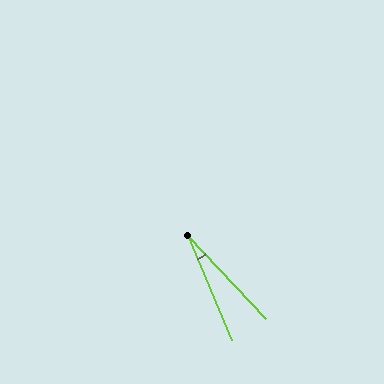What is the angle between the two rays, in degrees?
Approximately 21 degrees.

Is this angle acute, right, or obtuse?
It is acute.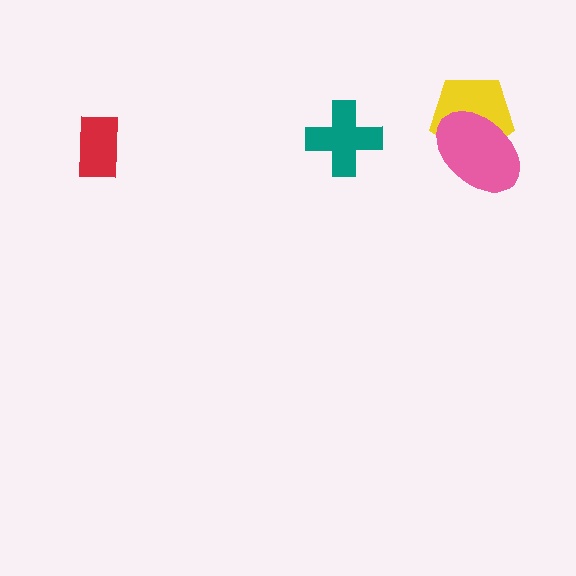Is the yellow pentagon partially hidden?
Yes, it is partially covered by another shape.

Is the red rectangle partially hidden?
No, no other shape covers it.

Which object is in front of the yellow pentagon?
The pink ellipse is in front of the yellow pentagon.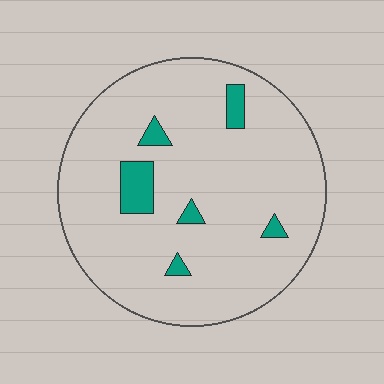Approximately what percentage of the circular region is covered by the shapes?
Approximately 10%.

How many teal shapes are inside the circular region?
6.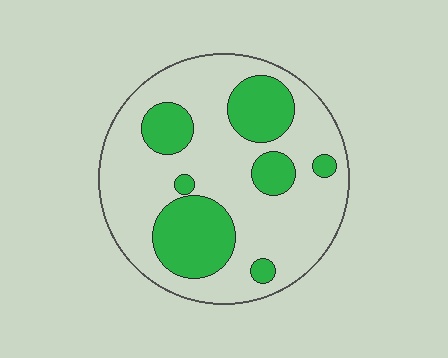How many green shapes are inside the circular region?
7.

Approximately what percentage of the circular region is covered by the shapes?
Approximately 30%.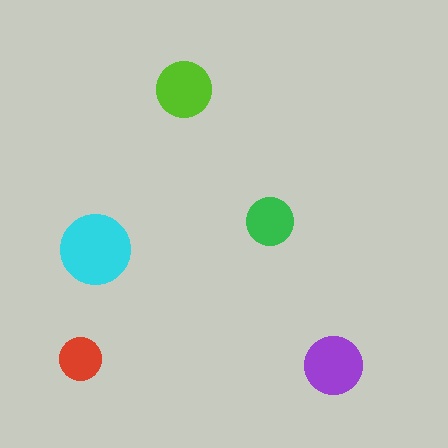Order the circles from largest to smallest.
the cyan one, the purple one, the lime one, the green one, the red one.